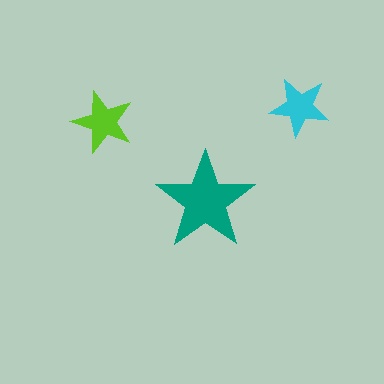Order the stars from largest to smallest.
the teal one, the lime one, the cyan one.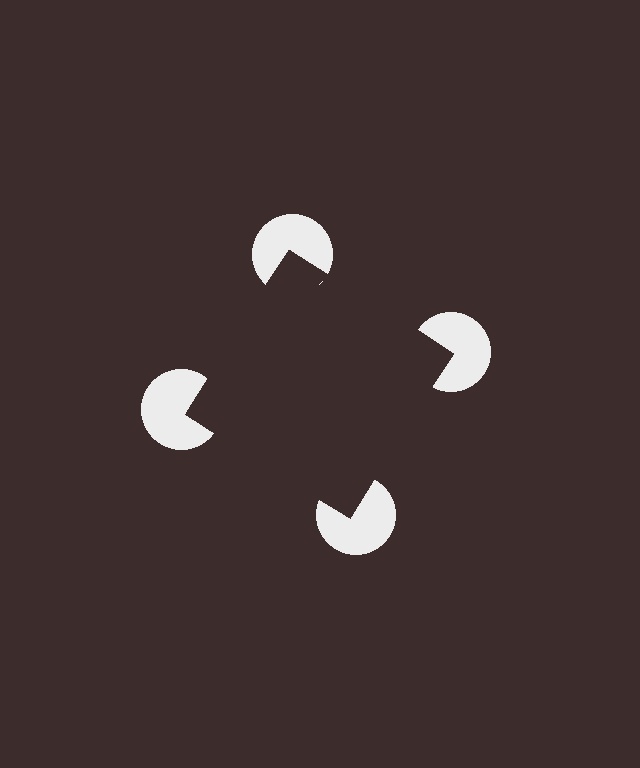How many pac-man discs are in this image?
There are 4 — one at each vertex of the illusory square.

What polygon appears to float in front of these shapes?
An illusory square — its edges are inferred from the aligned wedge cuts in the pac-man discs, not physically drawn.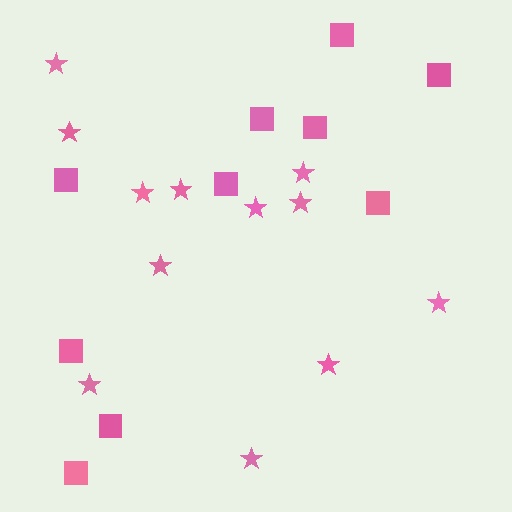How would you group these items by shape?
There are 2 groups: one group of stars (12) and one group of squares (10).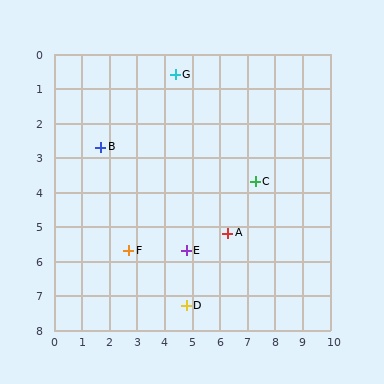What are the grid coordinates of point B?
Point B is at approximately (1.7, 2.7).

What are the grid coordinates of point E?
Point E is at approximately (4.8, 5.7).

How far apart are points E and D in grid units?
Points E and D are about 1.6 grid units apart.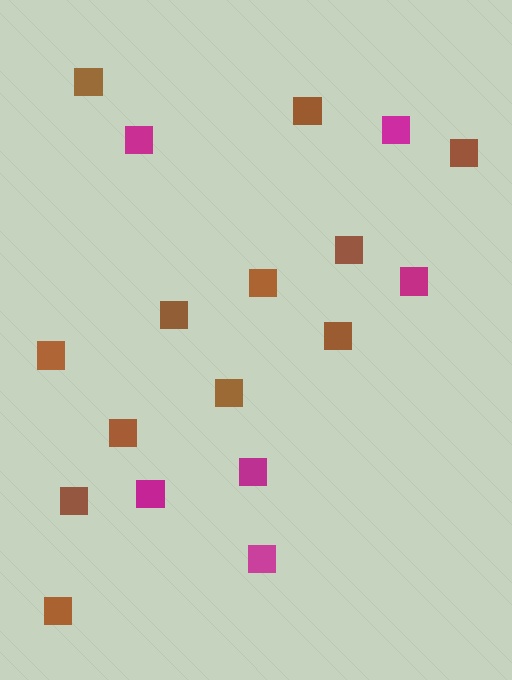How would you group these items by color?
There are 2 groups: one group of magenta squares (6) and one group of brown squares (12).